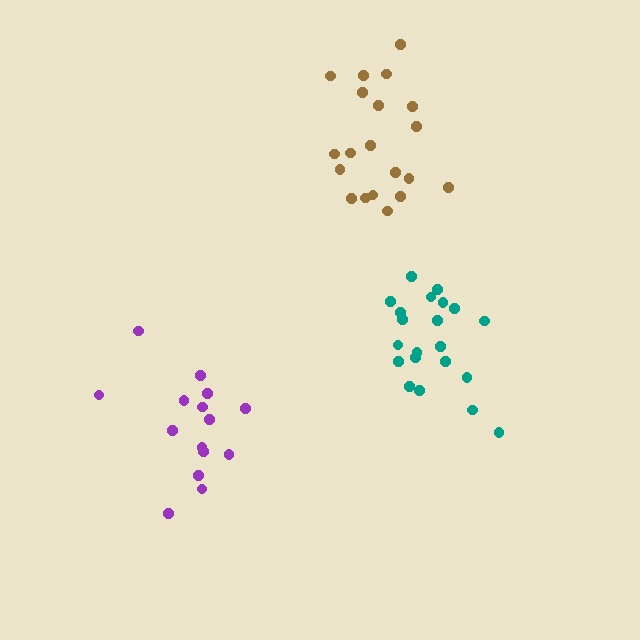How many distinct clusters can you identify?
There are 3 distinct clusters.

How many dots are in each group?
Group 1: 20 dots, Group 2: 15 dots, Group 3: 21 dots (56 total).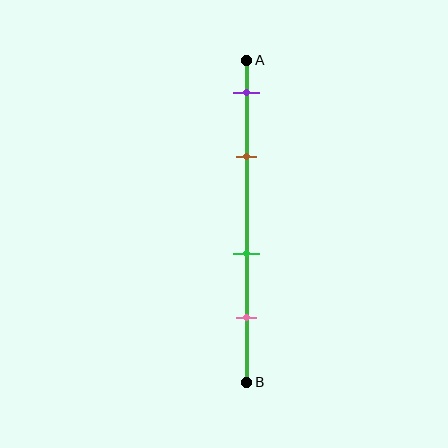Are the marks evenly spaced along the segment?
No, the marks are not evenly spaced.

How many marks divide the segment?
There are 4 marks dividing the segment.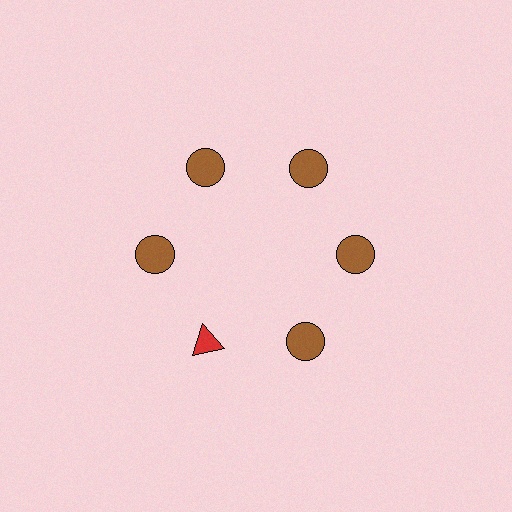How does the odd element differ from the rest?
It differs in both color (red instead of brown) and shape (triangle instead of circle).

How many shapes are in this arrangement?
There are 6 shapes arranged in a ring pattern.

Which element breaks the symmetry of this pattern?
The red triangle at roughly the 7 o'clock position breaks the symmetry. All other shapes are brown circles.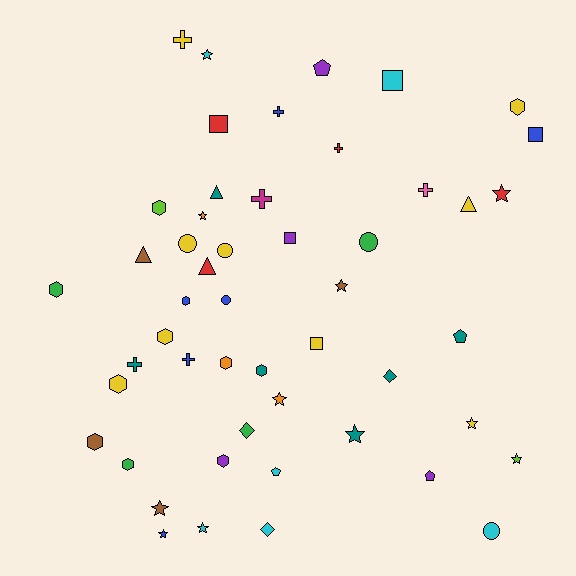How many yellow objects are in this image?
There are 9 yellow objects.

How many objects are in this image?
There are 50 objects.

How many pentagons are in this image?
There are 4 pentagons.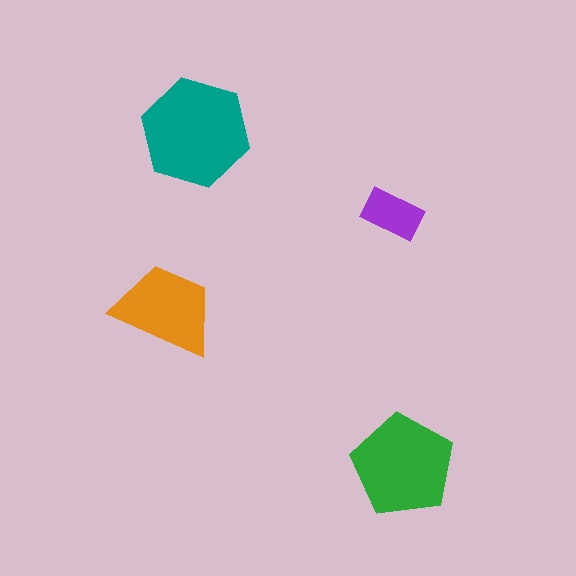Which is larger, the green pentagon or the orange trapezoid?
The green pentagon.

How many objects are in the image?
There are 4 objects in the image.